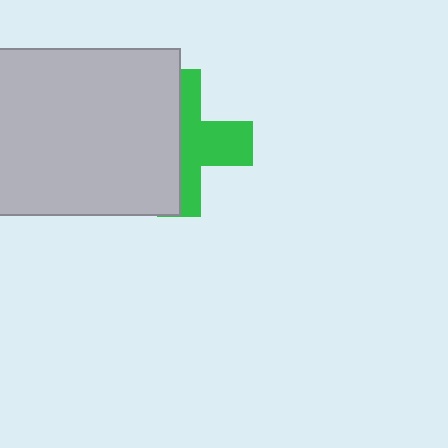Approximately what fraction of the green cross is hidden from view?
Roughly 52% of the green cross is hidden behind the light gray rectangle.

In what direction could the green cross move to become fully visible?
The green cross could move right. That would shift it out from behind the light gray rectangle entirely.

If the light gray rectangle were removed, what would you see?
You would see the complete green cross.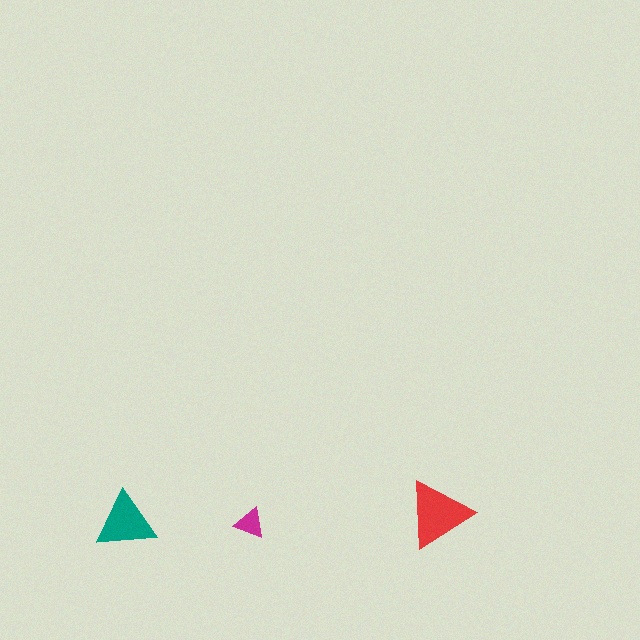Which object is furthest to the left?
The teal triangle is leftmost.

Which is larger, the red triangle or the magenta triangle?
The red one.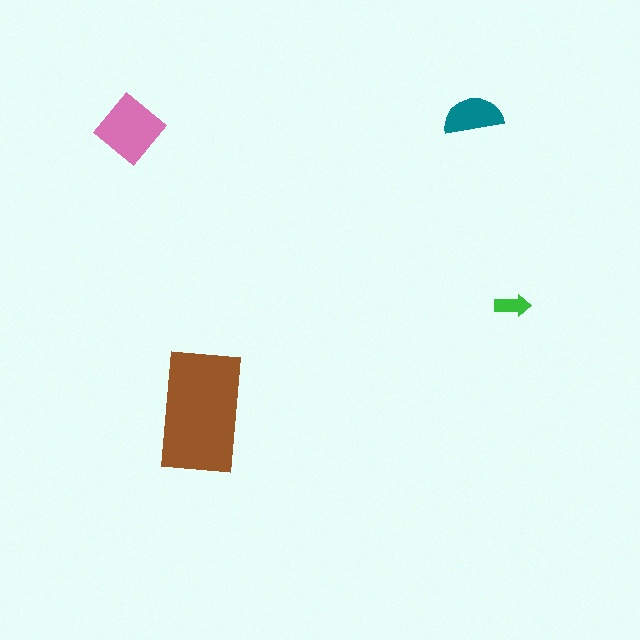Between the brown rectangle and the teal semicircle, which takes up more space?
The brown rectangle.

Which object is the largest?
The brown rectangle.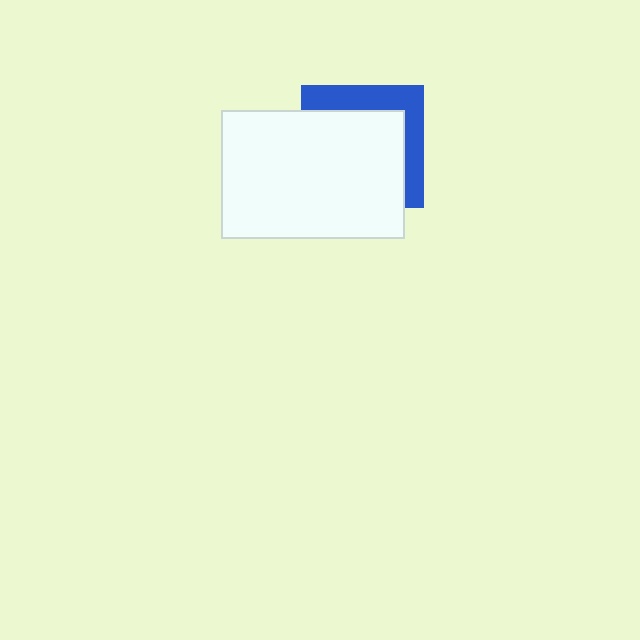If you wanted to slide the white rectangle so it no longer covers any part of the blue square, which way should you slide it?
Slide it toward the lower-left — that is the most direct way to separate the two shapes.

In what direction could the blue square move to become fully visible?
The blue square could move toward the upper-right. That would shift it out from behind the white rectangle entirely.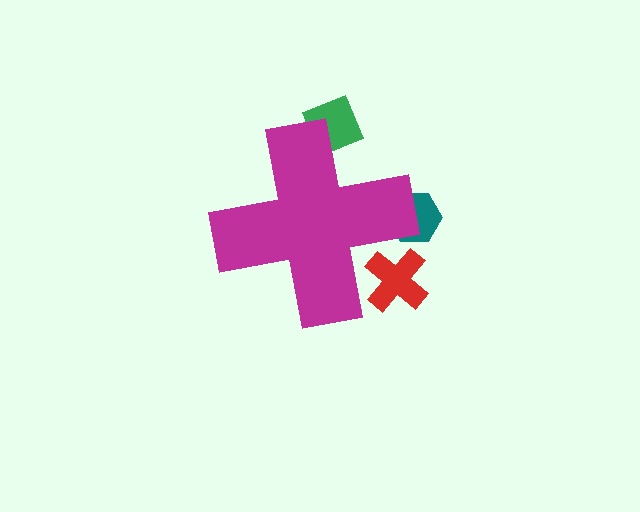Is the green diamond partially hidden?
Yes, the green diamond is partially hidden behind the magenta cross.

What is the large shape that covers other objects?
A magenta cross.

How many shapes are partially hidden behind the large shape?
3 shapes are partially hidden.